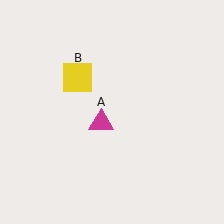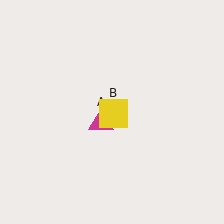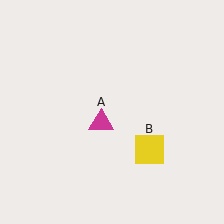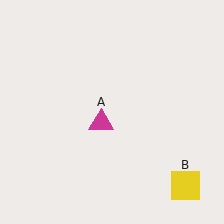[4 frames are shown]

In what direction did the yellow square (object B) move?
The yellow square (object B) moved down and to the right.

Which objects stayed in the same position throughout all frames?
Magenta triangle (object A) remained stationary.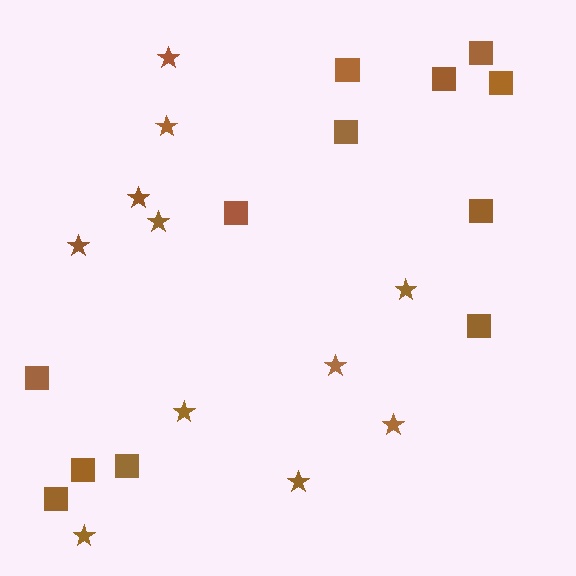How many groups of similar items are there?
There are 2 groups: one group of stars (11) and one group of squares (12).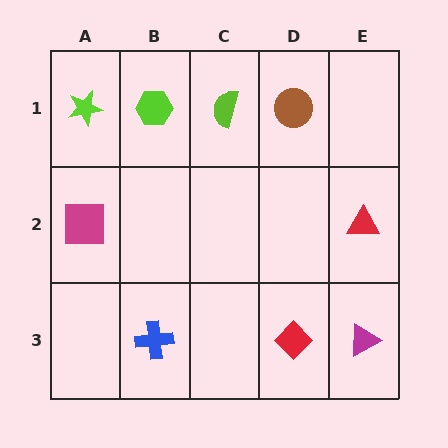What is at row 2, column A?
A magenta square.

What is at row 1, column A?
A lime star.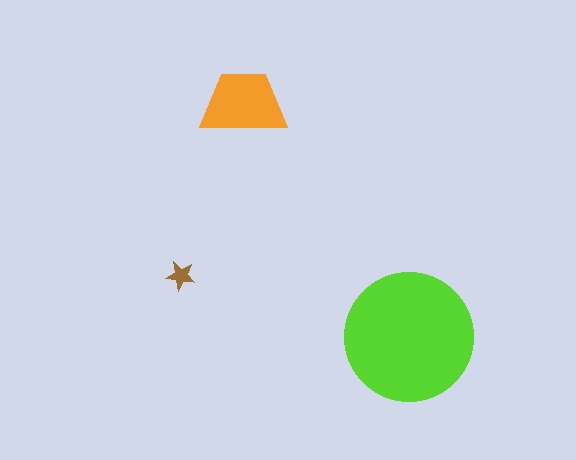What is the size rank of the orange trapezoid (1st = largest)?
2nd.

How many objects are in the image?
There are 3 objects in the image.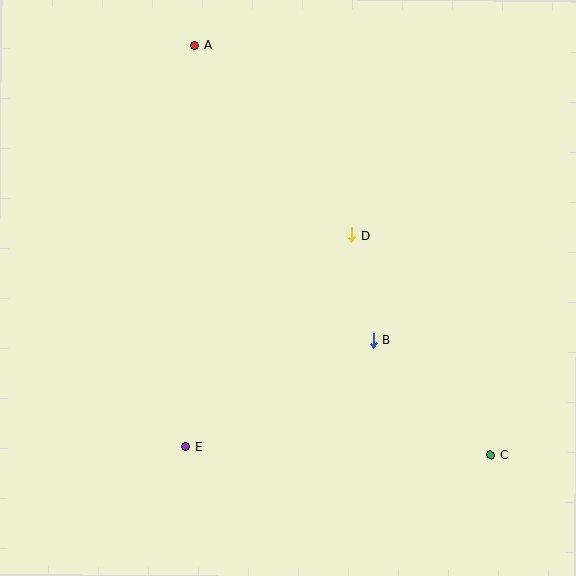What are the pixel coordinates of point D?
Point D is at (352, 235).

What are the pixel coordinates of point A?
Point A is at (194, 45).